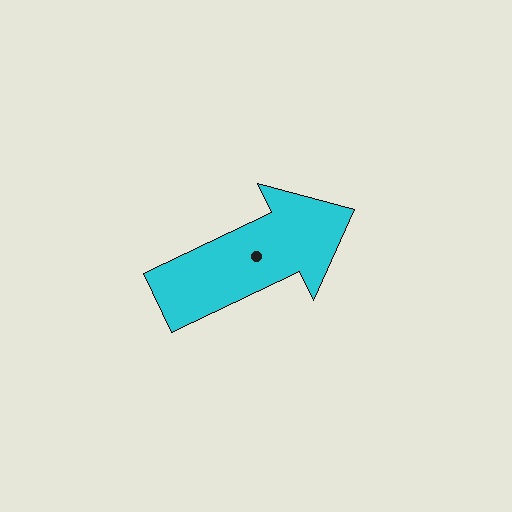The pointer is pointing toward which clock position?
Roughly 2 o'clock.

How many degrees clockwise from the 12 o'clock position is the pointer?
Approximately 65 degrees.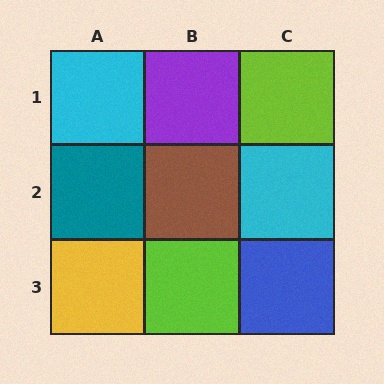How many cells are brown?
1 cell is brown.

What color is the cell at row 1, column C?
Lime.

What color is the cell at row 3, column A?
Yellow.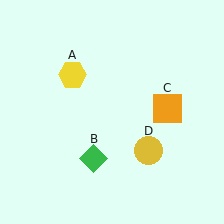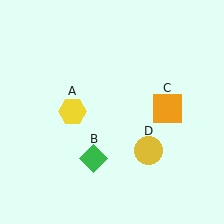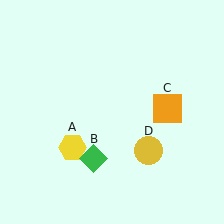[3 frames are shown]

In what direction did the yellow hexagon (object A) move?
The yellow hexagon (object A) moved down.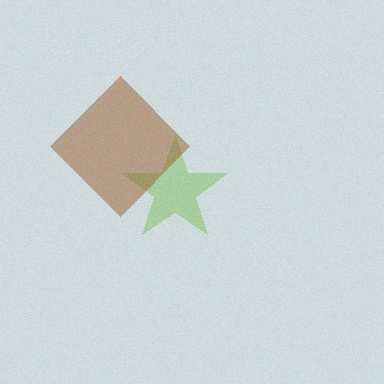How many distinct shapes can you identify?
There are 2 distinct shapes: a lime star, a brown diamond.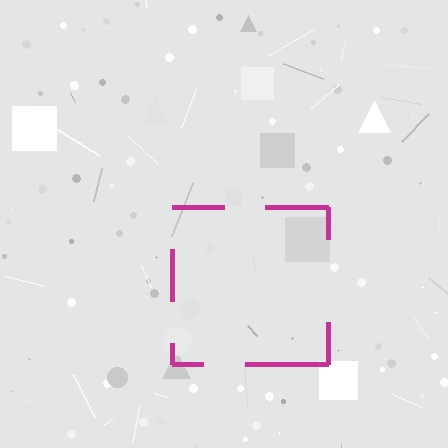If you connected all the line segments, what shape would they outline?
They would outline a square.